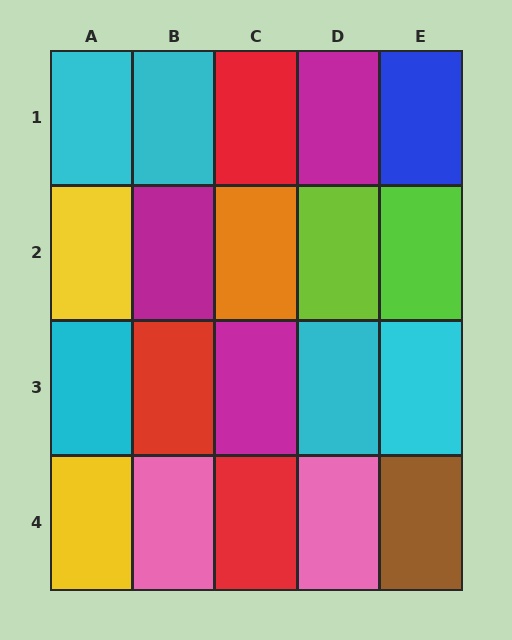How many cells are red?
3 cells are red.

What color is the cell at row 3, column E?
Cyan.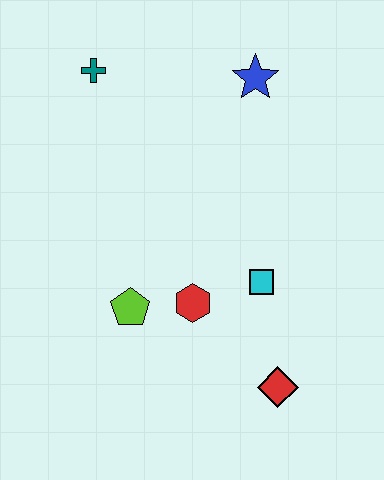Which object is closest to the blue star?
The teal cross is closest to the blue star.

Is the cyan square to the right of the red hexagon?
Yes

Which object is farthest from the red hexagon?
The teal cross is farthest from the red hexagon.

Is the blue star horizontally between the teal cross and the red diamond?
Yes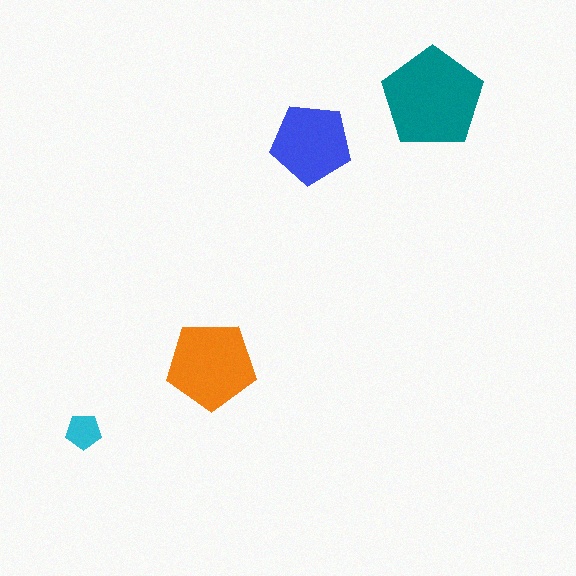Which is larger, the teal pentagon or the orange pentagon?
The teal one.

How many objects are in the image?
There are 4 objects in the image.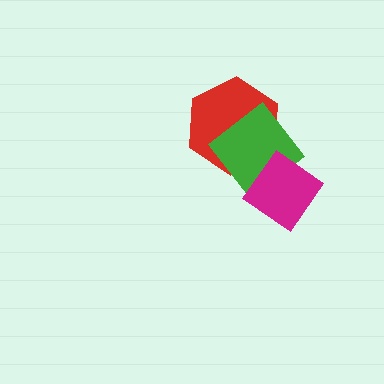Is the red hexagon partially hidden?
Yes, it is partially covered by another shape.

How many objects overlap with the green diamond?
2 objects overlap with the green diamond.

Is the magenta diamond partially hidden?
No, no other shape covers it.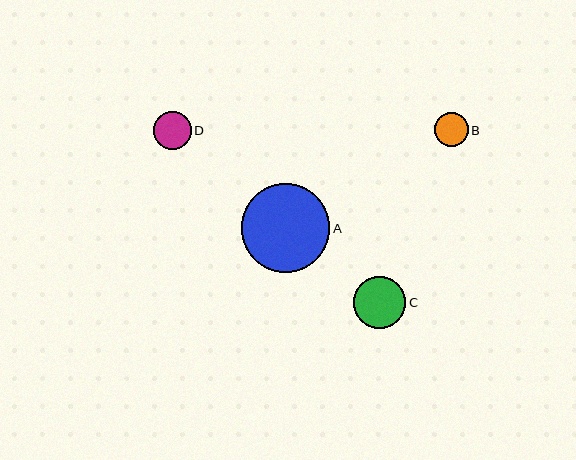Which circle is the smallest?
Circle B is the smallest with a size of approximately 33 pixels.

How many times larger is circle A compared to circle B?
Circle A is approximately 2.7 times the size of circle B.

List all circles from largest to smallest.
From largest to smallest: A, C, D, B.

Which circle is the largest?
Circle A is the largest with a size of approximately 89 pixels.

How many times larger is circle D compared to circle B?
Circle D is approximately 1.1 times the size of circle B.